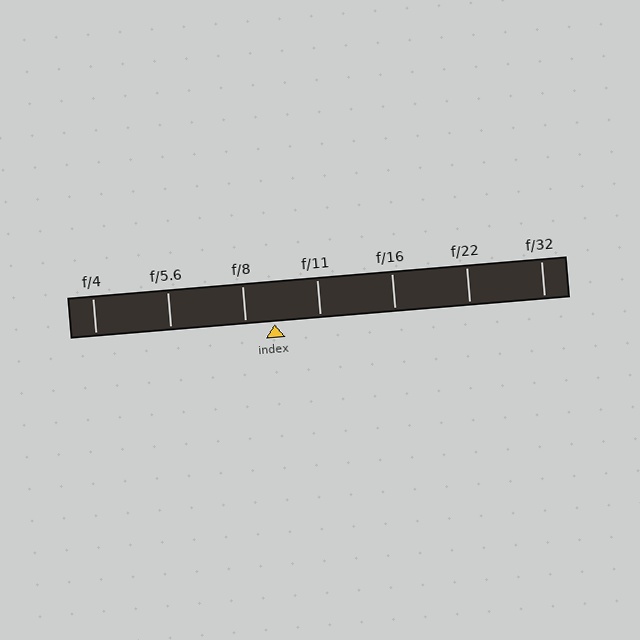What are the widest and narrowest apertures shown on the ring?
The widest aperture shown is f/4 and the narrowest is f/32.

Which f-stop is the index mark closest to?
The index mark is closest to f/8.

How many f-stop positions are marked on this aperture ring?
There are 7 f-stop positions marked.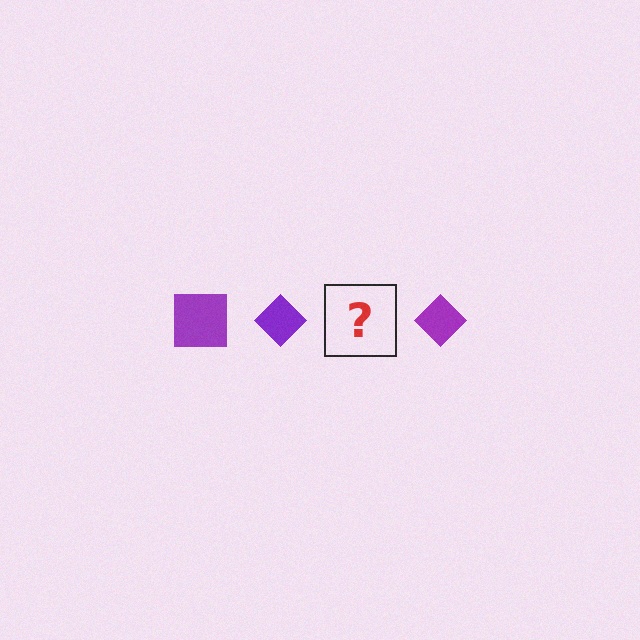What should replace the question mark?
The question mark should be replaced with a purple square.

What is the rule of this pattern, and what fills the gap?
The rule is that the pattern cycles through square, diamond shapes in purple. The gap should be filled with a purple square.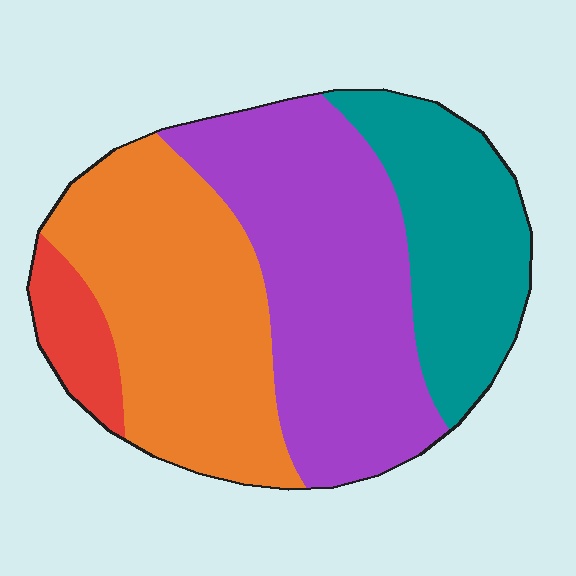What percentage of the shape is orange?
Orange covers 34% of the shape.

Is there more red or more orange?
Orange.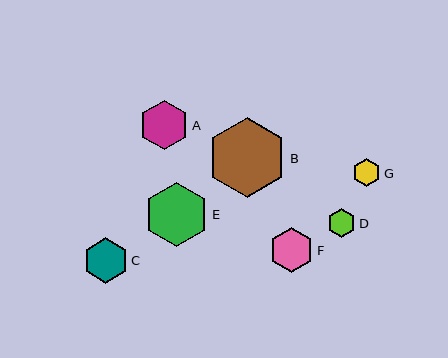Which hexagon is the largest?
Hexagon B is the largest with a size of approximately 80 pixels.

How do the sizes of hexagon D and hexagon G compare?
Hexagon D and hexagon G are approximately the same size.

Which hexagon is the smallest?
Hexagon G is the smallest with a size of approximately 28 pixels.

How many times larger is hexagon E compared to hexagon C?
Hexagon E is approximately 1.4 times the size of hexagon C.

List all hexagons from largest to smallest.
From largest to smallest: B, E, A, C, F, D, G.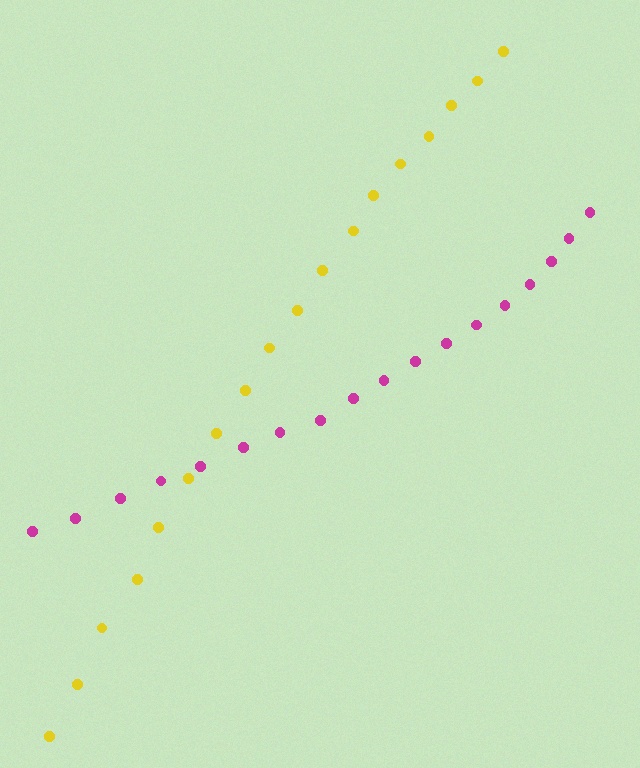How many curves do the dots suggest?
There are 2 distinct paths.